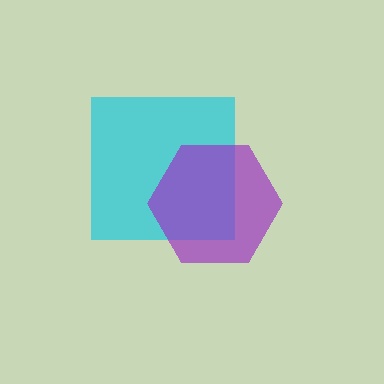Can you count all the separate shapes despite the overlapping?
Yes, there are 2 separate shapes.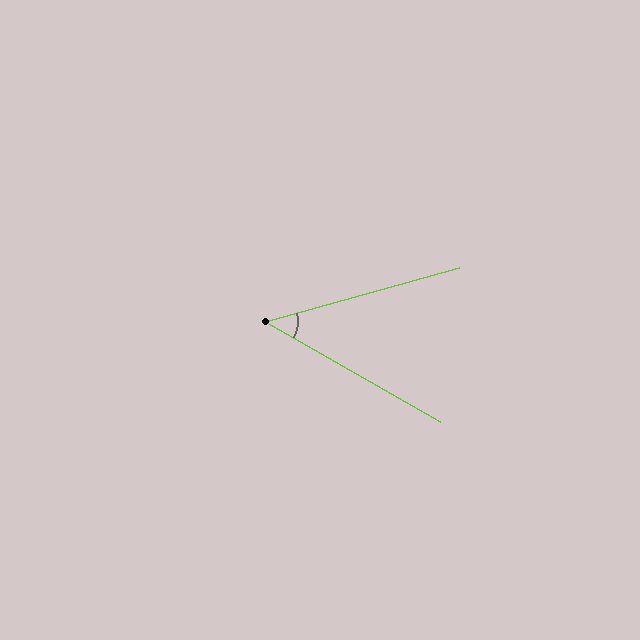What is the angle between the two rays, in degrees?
Approximately 45 degrees.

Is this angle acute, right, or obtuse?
It is acute.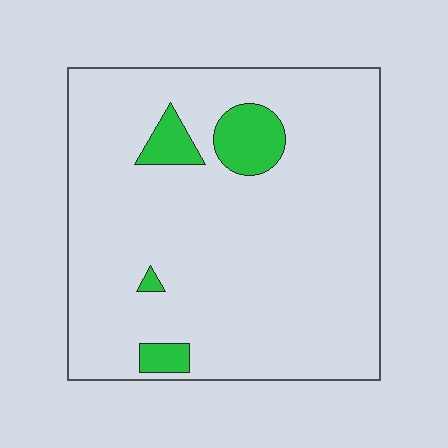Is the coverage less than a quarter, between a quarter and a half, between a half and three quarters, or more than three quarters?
Less than a quarter.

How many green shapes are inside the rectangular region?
4.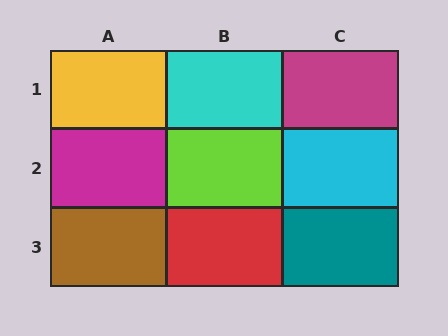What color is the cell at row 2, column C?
Cyan.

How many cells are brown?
1 cell is brown.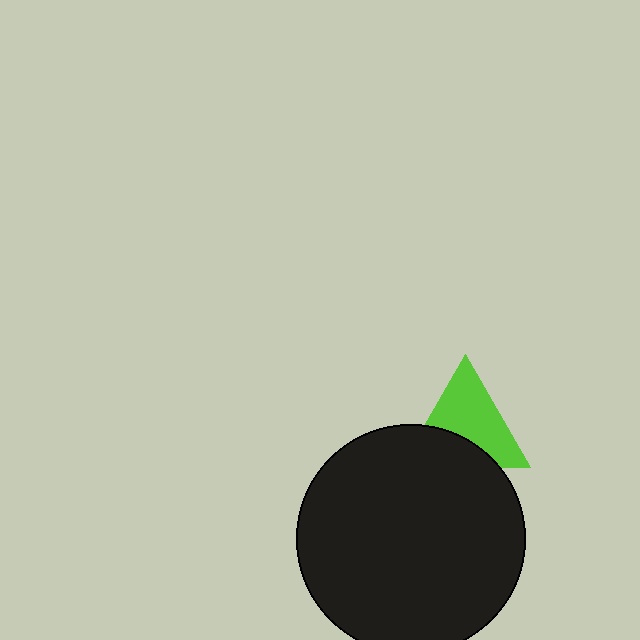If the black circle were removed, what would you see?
You would see the complete lime triangle.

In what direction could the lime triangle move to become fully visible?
The lime triangle could move up. That would shift it out from behind the black circle entirely.